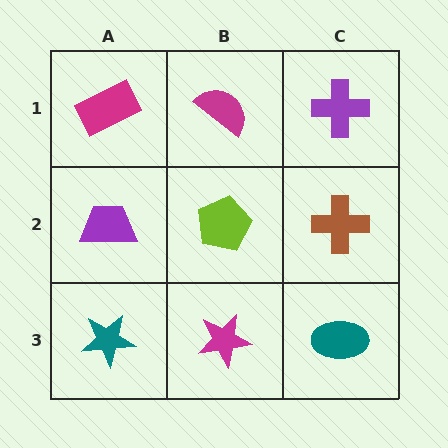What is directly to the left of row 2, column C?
A lime pentagon.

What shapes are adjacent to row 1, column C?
A brown cross (row 2, column C), a magenta semicircle (row 1, column B).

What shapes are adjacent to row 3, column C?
A brown cross (row 2, column C), a magenta star (row 3, column B).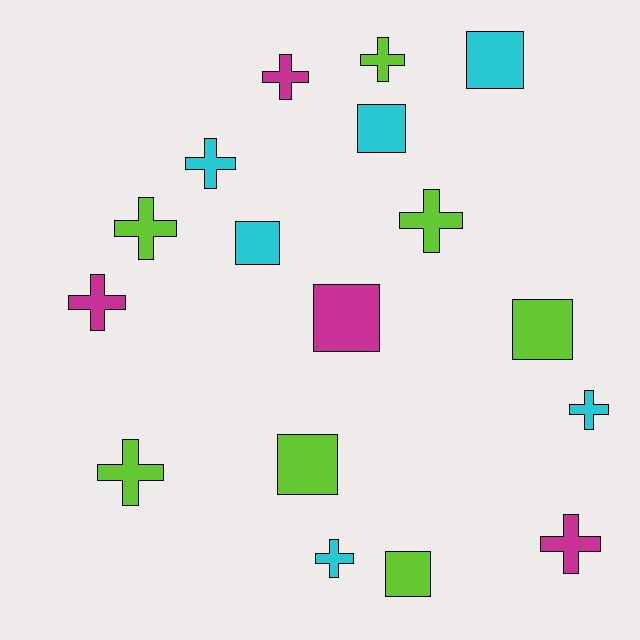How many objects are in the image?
There are 17 objects.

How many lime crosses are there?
There are 4 lime crosses.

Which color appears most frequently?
Lime, with 7 objects.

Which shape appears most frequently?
Cross, with 10 objects.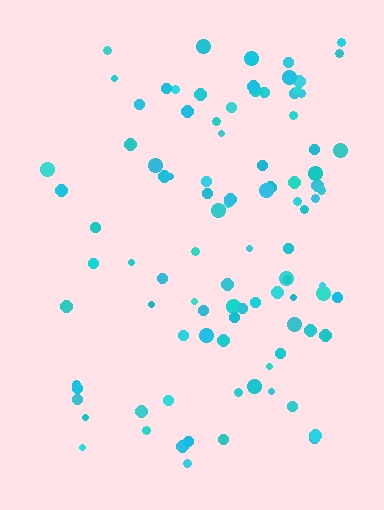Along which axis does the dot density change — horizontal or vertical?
Horizontal.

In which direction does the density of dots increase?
From left to right, with the right side densest.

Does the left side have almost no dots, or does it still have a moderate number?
Still a moderate number, just noticeably fewer than the right.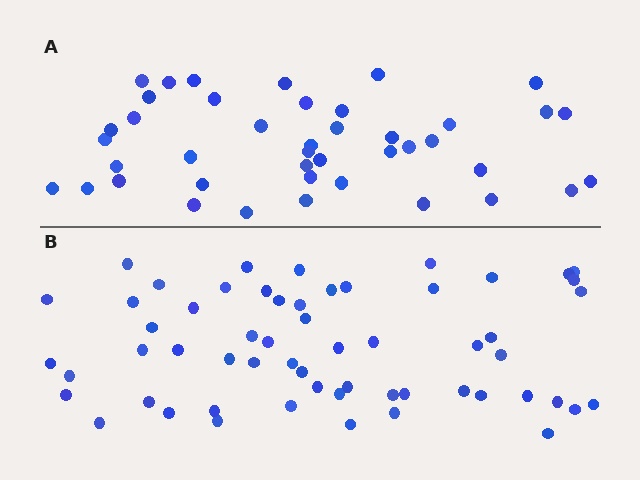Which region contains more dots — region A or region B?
Region B (the bottom region) has more dots.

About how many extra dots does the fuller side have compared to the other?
Region B has approximately 15 more dots than region A.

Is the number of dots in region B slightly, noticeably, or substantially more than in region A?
Region B has noticeably more, but not dramatically so. The ratio is roughly 1.4 to 1.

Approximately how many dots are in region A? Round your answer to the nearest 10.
About 40 dots. (The exact count is 42, which rounds to 40.)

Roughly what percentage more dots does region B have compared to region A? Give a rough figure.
About 40% more.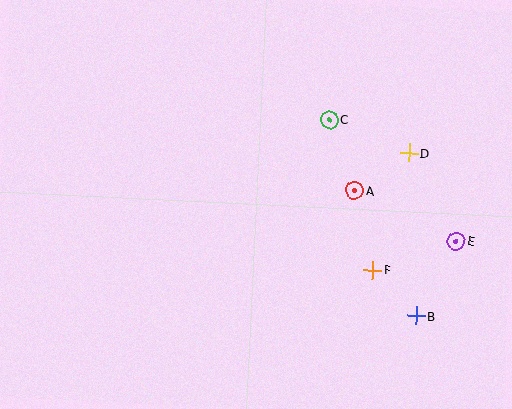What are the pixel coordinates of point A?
Point A is at (355, 191).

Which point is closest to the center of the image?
Point A at (355, 191) is closest to the center.